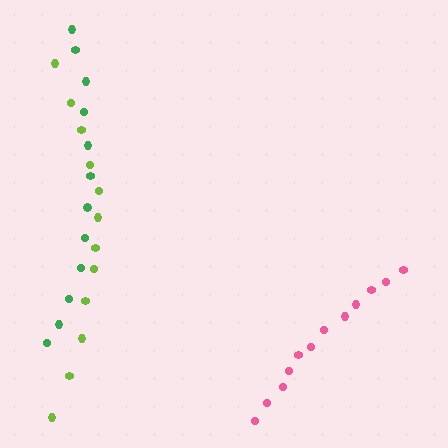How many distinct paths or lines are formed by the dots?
There are 3 distinct paths.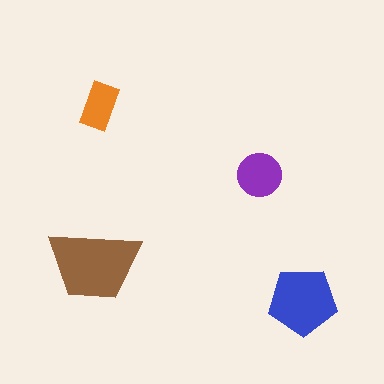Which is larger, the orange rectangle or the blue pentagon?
The blue pentagon.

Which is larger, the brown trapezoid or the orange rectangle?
The brown trapezoid.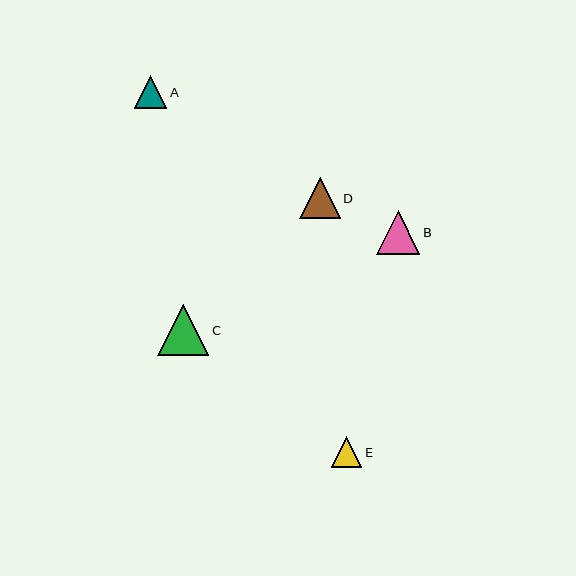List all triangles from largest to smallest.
From largest to smallest: C, B, D, A, E.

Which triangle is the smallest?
Triangle E is the smallest with a size of approximately 31 pixels.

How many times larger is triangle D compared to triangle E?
Triangle D is approximately 1.3 times the size of triangle E.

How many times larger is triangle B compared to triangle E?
Triangle B is approximately 1.4 times the size of triangle E.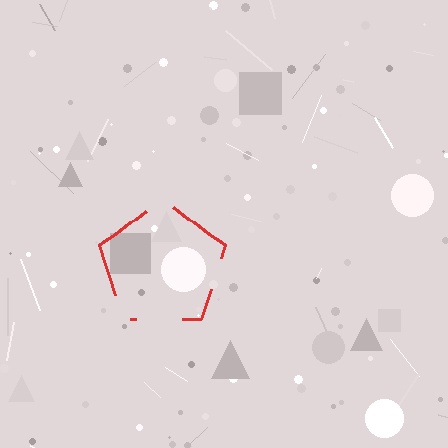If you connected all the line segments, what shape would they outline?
They would outline a pentagon.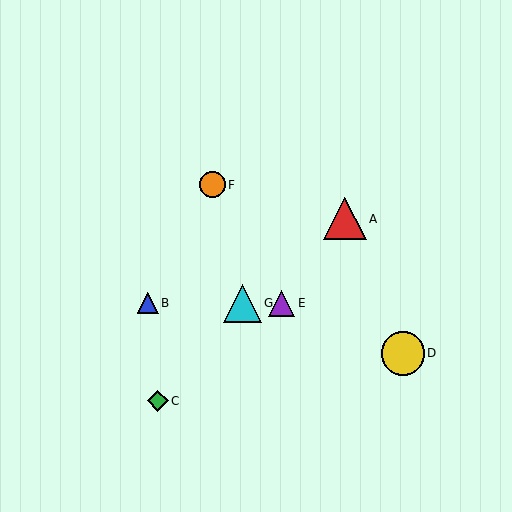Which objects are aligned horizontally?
Objects B, E, G are aligned horizontally.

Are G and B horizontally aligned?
Yes, both are at y≈303.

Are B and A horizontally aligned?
No, B is at y≈303 and A is at y≈219.